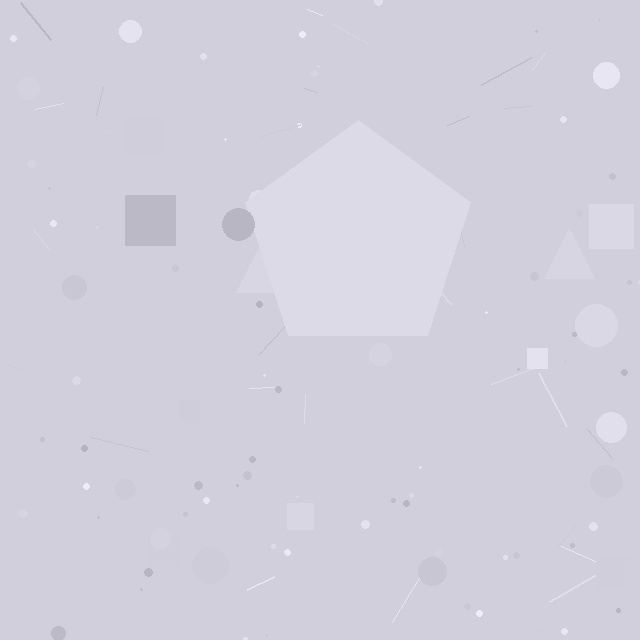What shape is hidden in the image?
A pentagon is hidden in the image.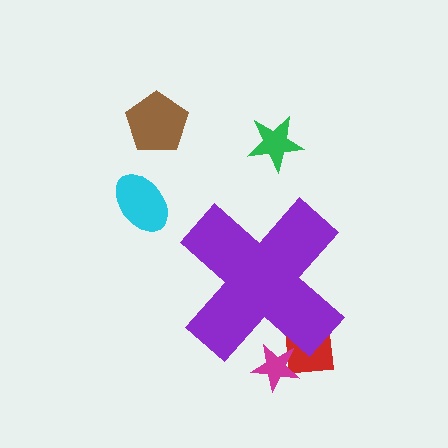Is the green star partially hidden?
No, the green star is fully visible.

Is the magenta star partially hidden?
Yes, the magenta star is partially hidden behind the purple cross.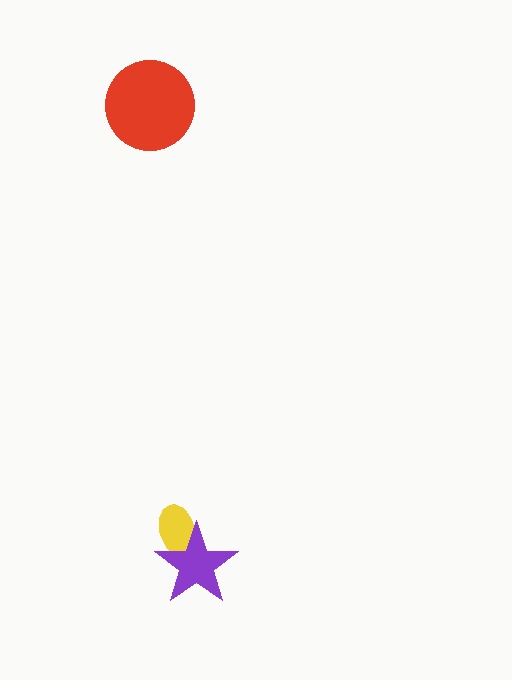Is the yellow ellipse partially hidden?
Yes, it is partially covered by another shape.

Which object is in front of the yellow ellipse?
The purple star is in front of the yellow ellipse.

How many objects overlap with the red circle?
0 objects overlap with the red circle.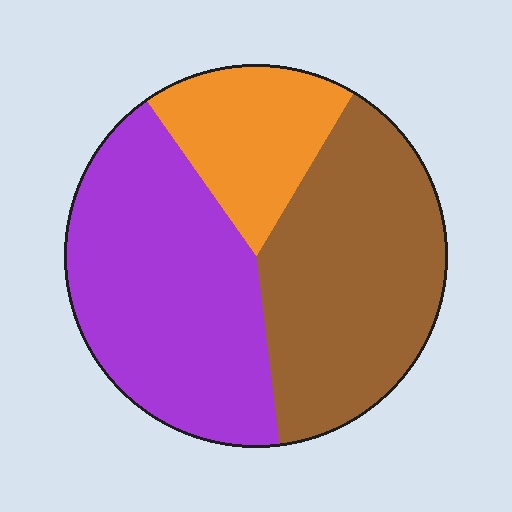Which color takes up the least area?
Orange, at roughly 20%.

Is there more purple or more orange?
Purple.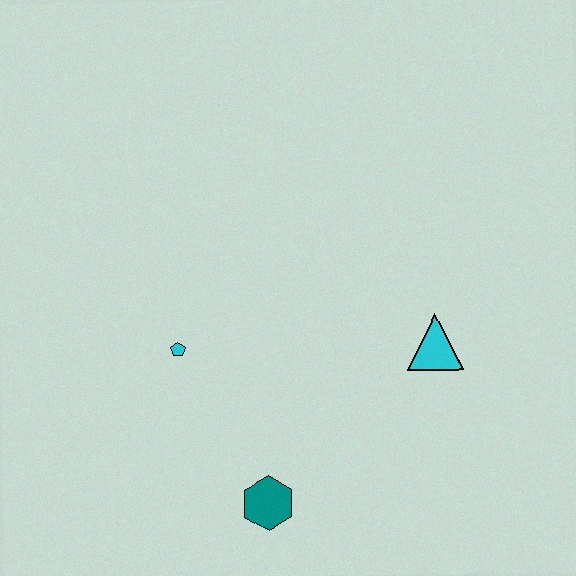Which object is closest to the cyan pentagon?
The teal hexagon is closest to the cyan pentagon.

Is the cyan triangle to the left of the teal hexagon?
No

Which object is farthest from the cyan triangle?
The cyan pentagon is farthest from the cyan triangle.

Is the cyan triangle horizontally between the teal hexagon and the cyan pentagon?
No